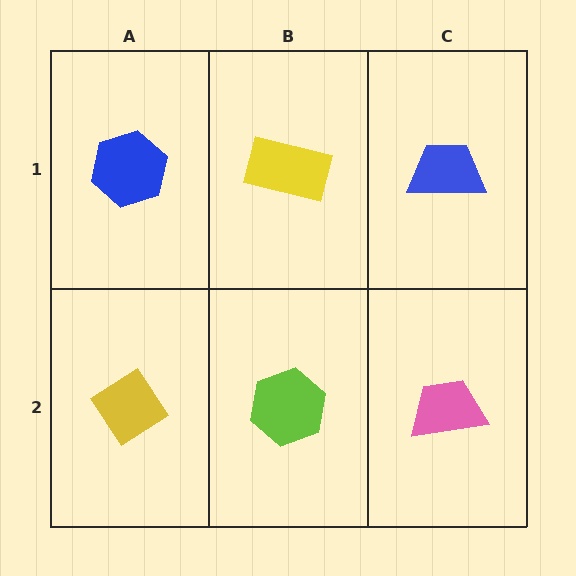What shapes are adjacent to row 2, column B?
A yellow rectangle (row 1, column B), a yellow diamond (row 2, column A), a pink trapezoid (row 2, column C).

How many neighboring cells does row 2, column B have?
3.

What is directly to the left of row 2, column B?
A yellow diamond.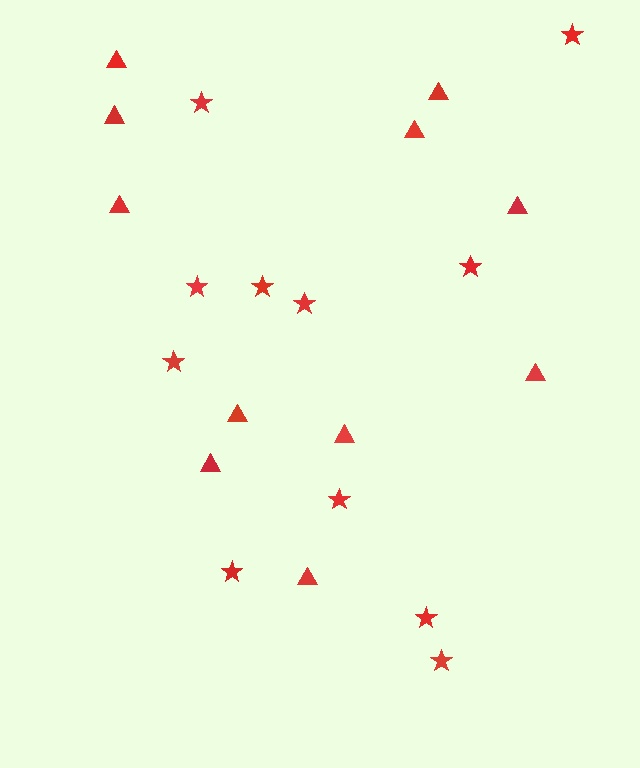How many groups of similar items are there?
There are 2 groups: one group of stars (11) and one group of triangles (11).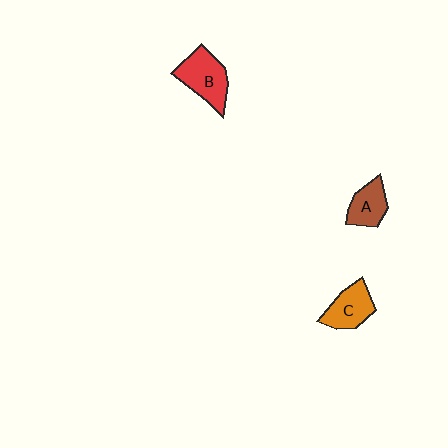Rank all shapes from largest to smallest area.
From largest to smallest: B (red), C (orange), A (brown).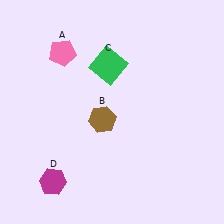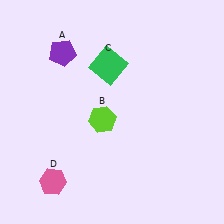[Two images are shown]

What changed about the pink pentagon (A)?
In Image 1, A is pink. In Image 2, it changed to purple.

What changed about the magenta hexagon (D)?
In Image 1, D is magenta. In Image 2, it changed to pink.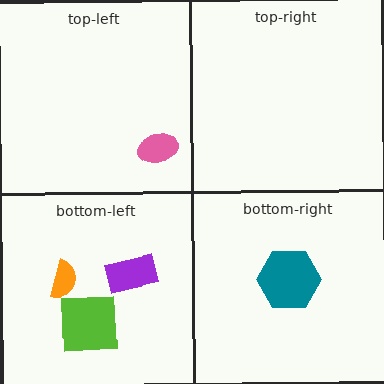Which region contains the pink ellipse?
The top-left region.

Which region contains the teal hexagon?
The bottom-right region.